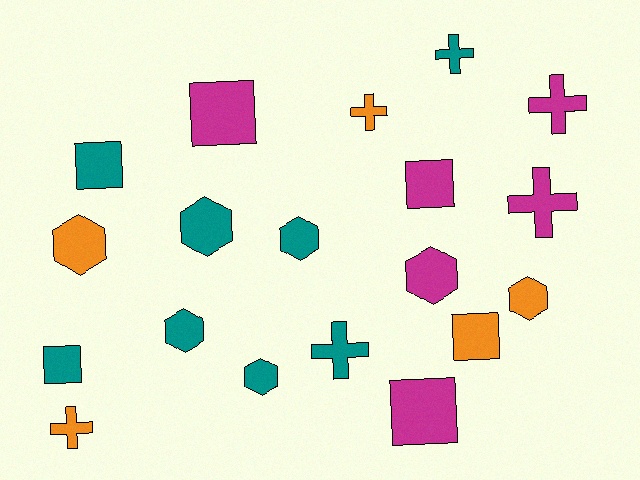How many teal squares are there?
There are 2 teal squares.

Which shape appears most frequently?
Hexagon, with 7 objects.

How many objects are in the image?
There are 19 objects.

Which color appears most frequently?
Teal, with 8 objects.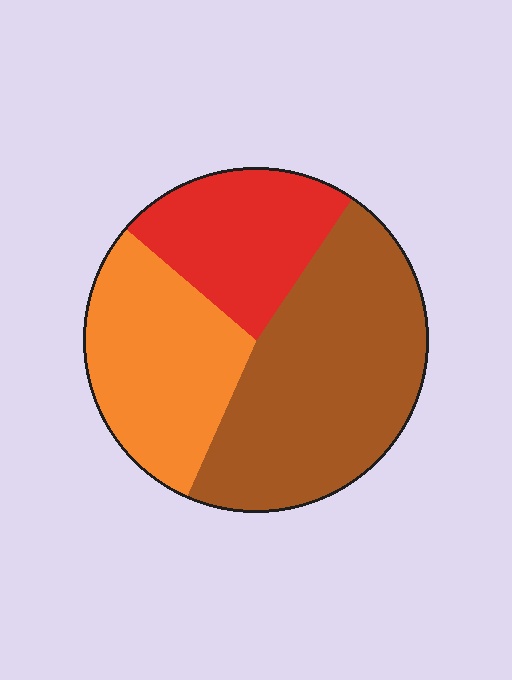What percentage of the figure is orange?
Orange takes up about one third (1/3) of the figure.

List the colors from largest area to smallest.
From largest to smallest: brown, orange, red.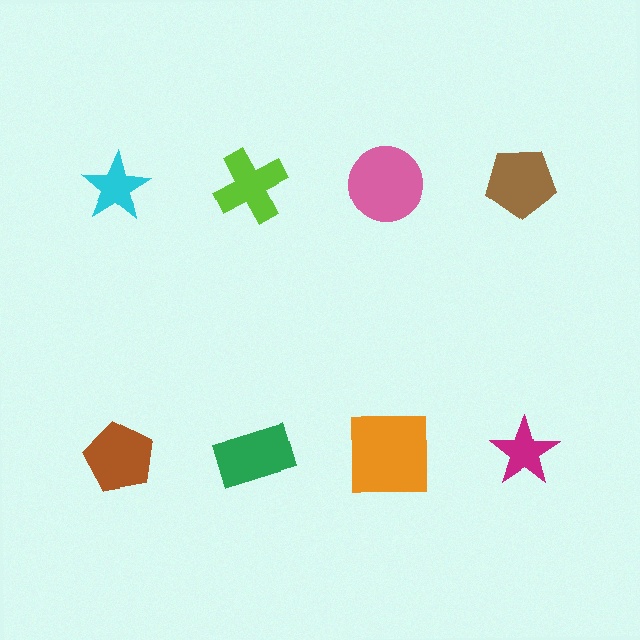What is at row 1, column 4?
A brown pentagon.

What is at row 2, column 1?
A brown pentagon.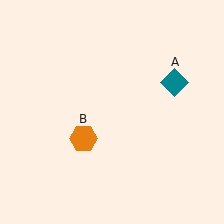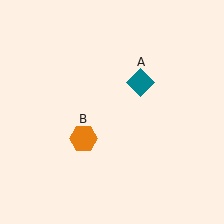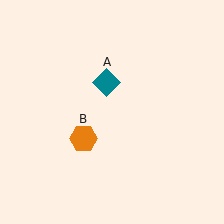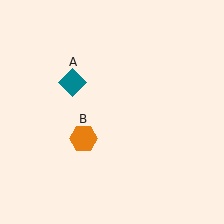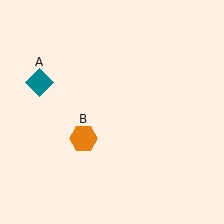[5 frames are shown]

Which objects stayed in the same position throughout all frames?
Orange hexagon (object B) remained stationary.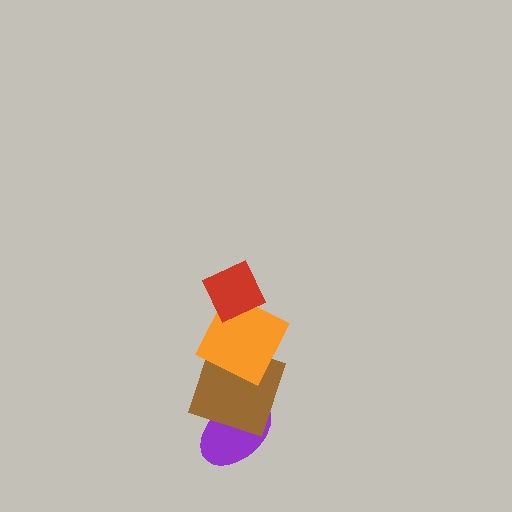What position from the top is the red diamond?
The red diamond is 1st from the top.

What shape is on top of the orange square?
The red diamond is on top of the orange square.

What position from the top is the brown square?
The brown square is 3rd from the top.